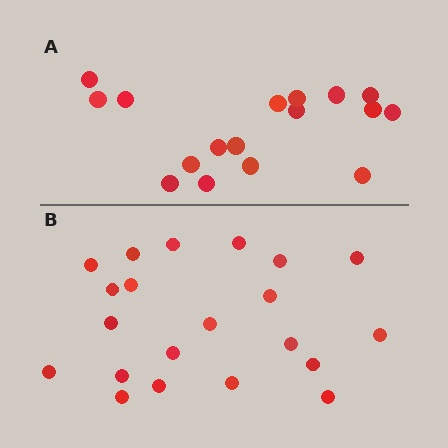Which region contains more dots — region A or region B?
Region B (the bottom region) has more dots.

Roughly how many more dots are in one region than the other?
Region B has about 4 more dots than region A.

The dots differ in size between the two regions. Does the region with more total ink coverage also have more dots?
No. Region A has more total ink coverage because its dots are larger, but region B actually contains more individual dots. Total area can be misleading — the number of items is what matters here.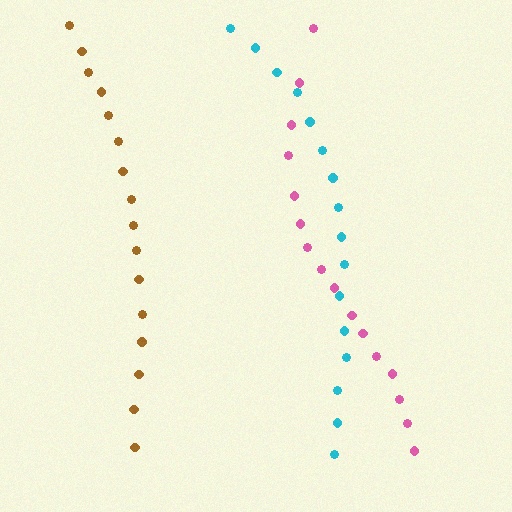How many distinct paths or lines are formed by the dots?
There are 3 distinct paths.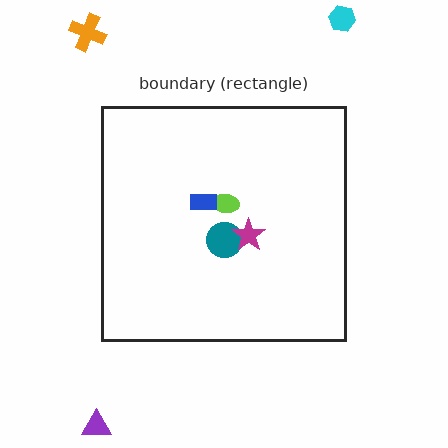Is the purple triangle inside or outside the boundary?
Outside.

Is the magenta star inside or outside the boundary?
Inside.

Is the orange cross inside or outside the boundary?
Outside.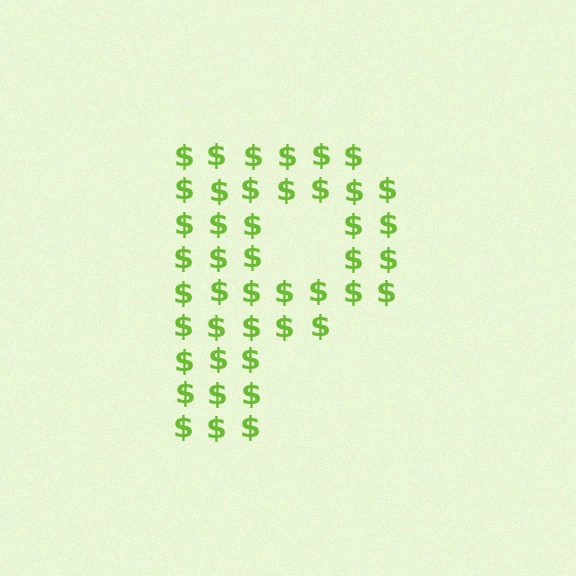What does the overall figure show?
The overall figure shows the letter P.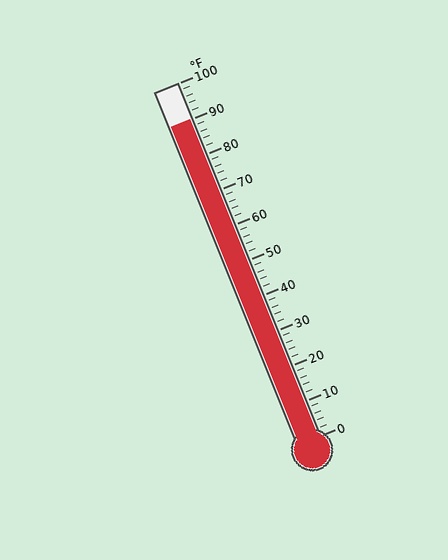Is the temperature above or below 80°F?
The temperature is above 80°F.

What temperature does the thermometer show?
The thermometer shows approximately 90°F.